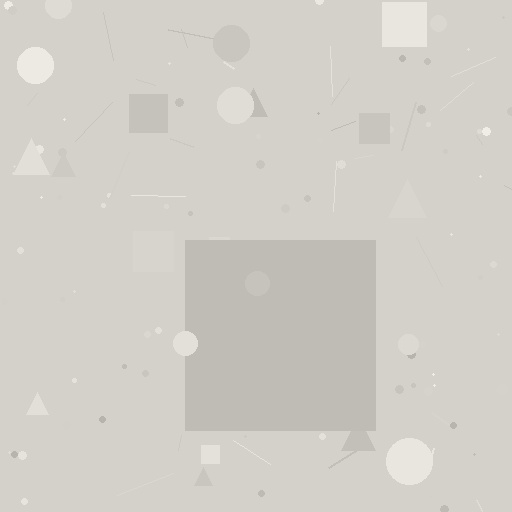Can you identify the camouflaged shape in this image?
The camouflaged shape is a square.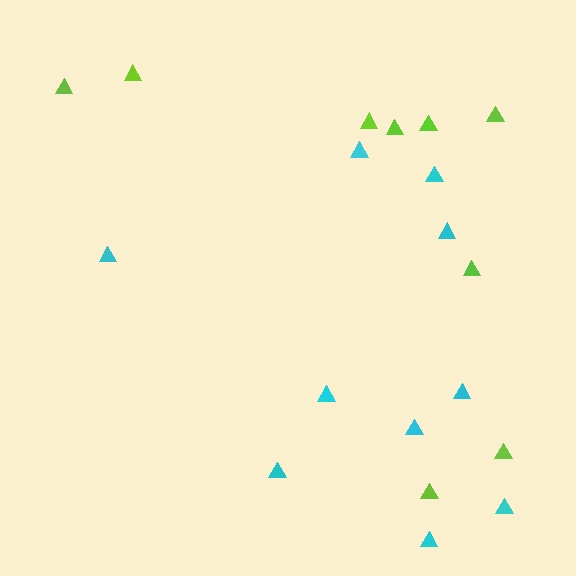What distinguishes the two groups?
There are 2 groups: one group of cyan triangles (10) and one group of lime triangles (9).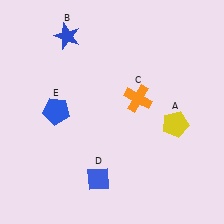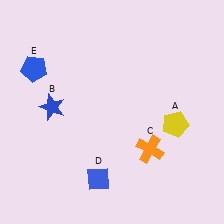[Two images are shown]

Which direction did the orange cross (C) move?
The orange cross (C) moved down.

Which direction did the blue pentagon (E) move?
The blue pentagon (E) moved up.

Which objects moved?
The objects that moved are: the blue star (B), the orange cross (C), the blue pentagon (E).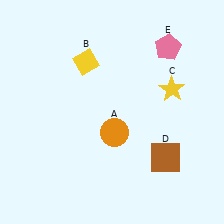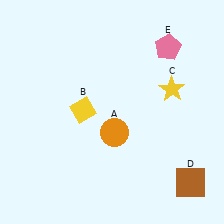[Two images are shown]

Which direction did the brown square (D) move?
The brown square (D) moved down.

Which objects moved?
The objects that moved are: the yellow diamond (B), the brown square (D).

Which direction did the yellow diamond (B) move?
The yellow diamond (B) moved down.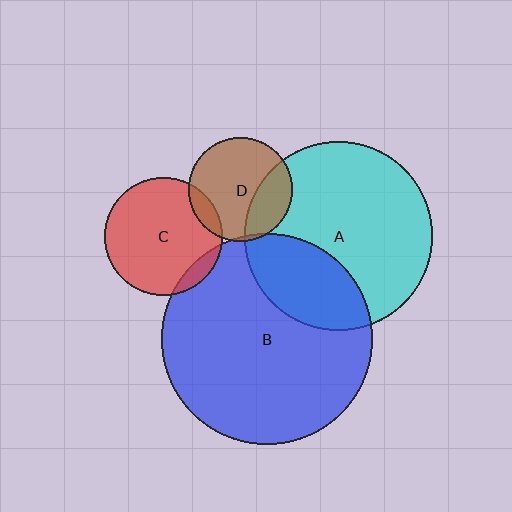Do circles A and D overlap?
Yes.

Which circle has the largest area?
Circle B (blue).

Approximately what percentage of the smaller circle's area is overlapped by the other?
Approximately 30%.